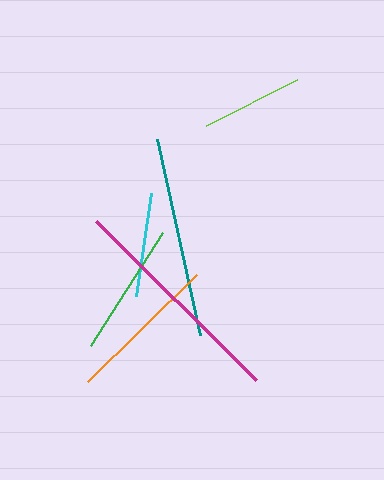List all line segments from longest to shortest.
From longest to shortest: magenta, teal, orange, green, cyan, lime.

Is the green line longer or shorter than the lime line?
The green line is longer than the lime line.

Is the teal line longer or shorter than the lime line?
The teal line is longer than the lime line.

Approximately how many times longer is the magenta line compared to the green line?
The magenta line is approximately 1.7 times the length of the green line.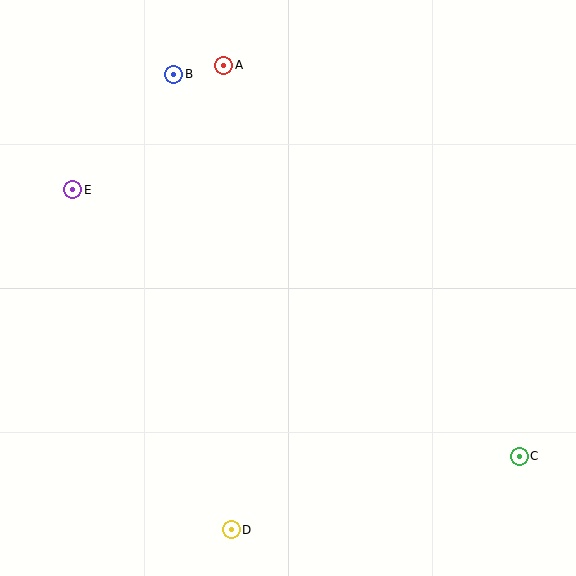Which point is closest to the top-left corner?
Point B is closest to the top-left corner.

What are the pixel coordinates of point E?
Point E is at (73, 190).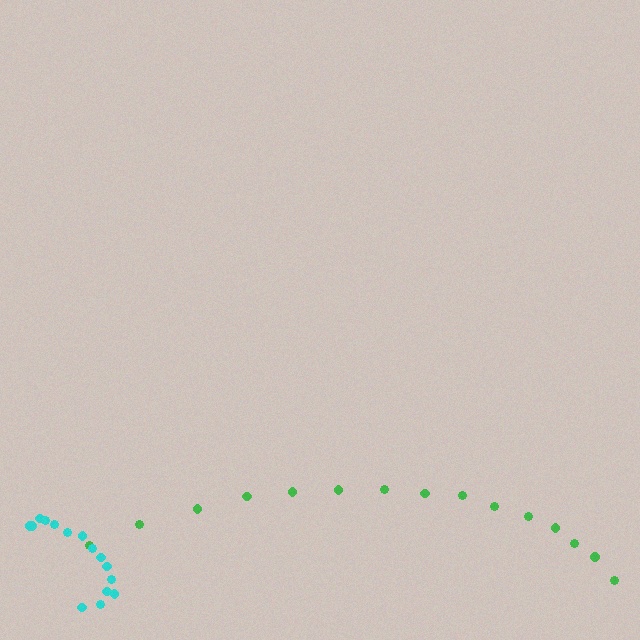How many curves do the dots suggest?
There are 2 distinct paths.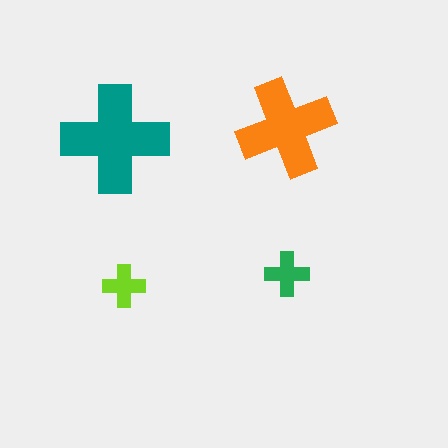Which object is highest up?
The orange cross is topmost.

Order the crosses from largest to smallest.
the teal one, the orange one, the green one, the lime one.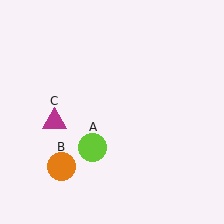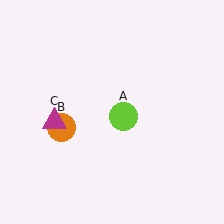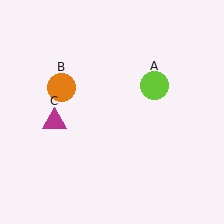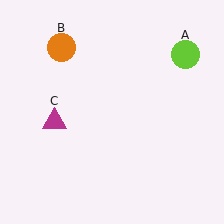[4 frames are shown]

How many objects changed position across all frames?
2 objects changed position: lime circle (object A), orange circle (object B).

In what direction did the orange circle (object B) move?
The orange circle (object B) moved up.